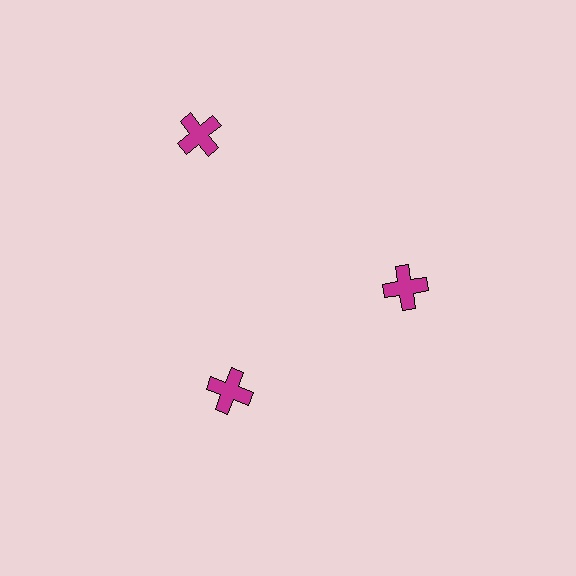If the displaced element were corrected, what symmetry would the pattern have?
It would have 3-fold rotational symmetry — the pattern would map onto itself every 120 degrees.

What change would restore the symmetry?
The symmetry would be restored by moving it inward, back onto the ring so that all 3 crosses sit at equal angles and equal distance from the center.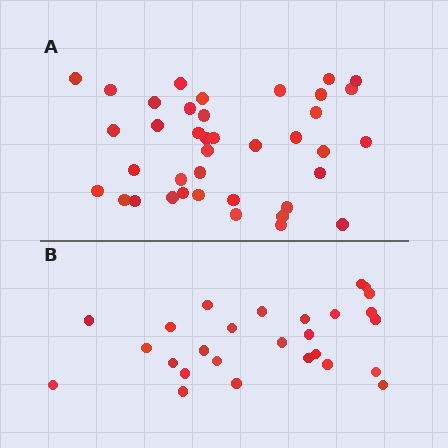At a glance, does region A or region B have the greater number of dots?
Region A (the top region) has more dots.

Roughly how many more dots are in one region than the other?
Region A has roughly 12 or so more dots than region B.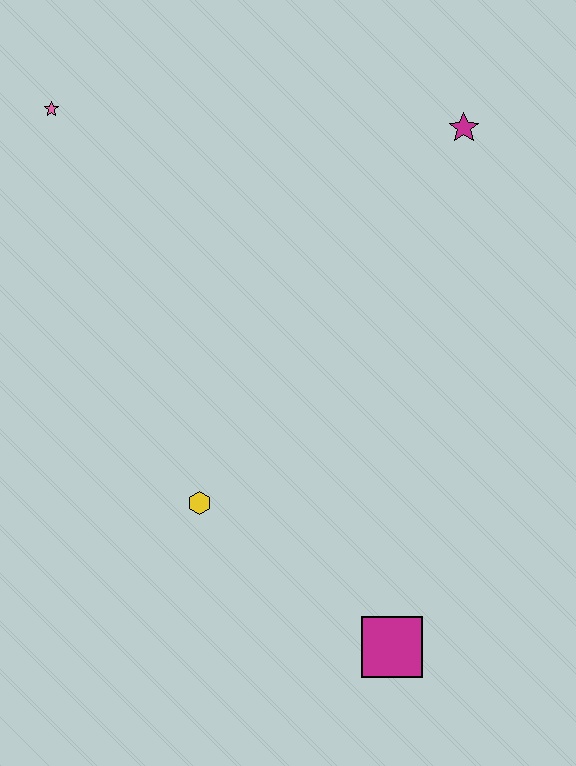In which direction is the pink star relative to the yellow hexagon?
The pink star is above the yellow hexagon.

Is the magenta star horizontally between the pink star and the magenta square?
No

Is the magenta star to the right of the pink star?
Yes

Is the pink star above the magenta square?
Yes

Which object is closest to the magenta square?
The yellow hexagon is closest to the magenta square.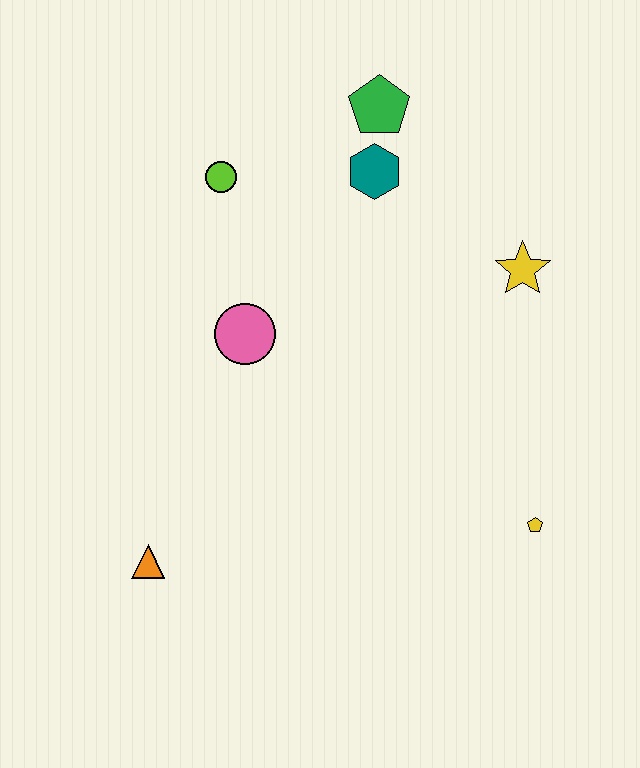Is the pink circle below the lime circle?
Yes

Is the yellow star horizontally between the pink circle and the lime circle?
No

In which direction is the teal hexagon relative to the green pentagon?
The teal hexagon is below the green pentagon.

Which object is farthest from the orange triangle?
The green pentagon is farthest from the orange triangle.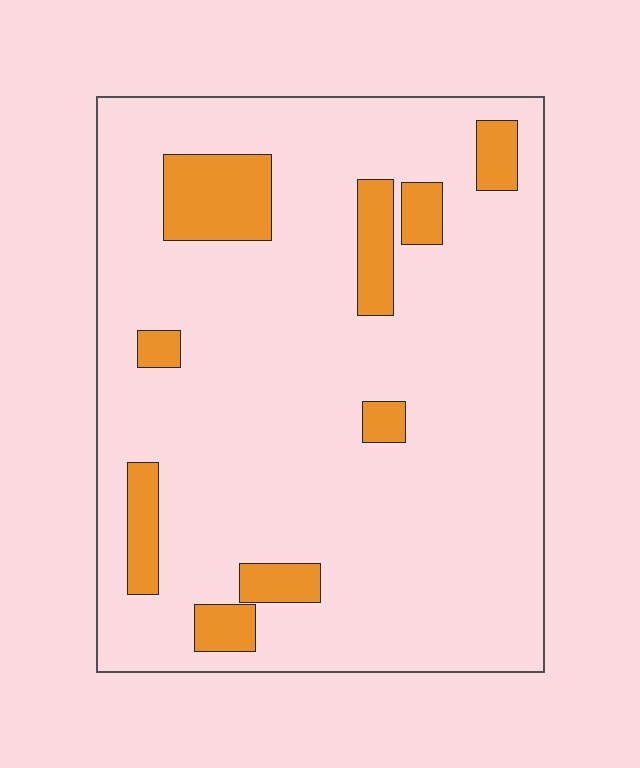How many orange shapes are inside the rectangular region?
9.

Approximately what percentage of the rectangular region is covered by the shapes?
Approximately 15%.